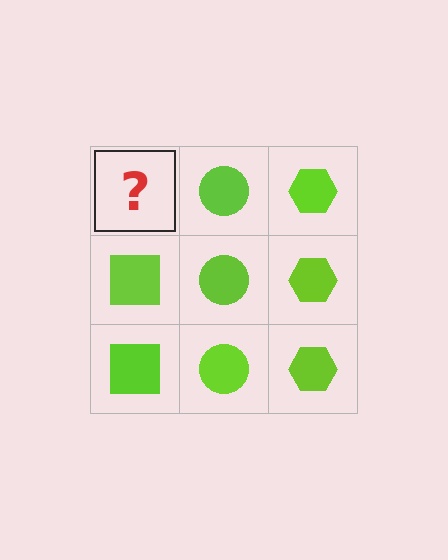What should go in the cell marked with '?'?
The missing cell should contain a lime square.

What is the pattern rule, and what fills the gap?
The rule is that each column has a consistent shape. The gap should be filled with a lime square.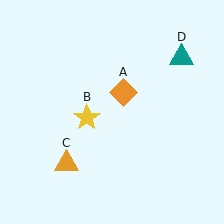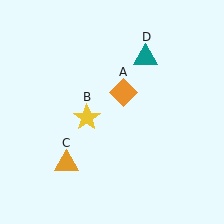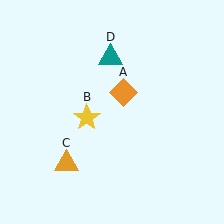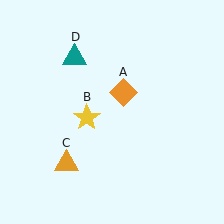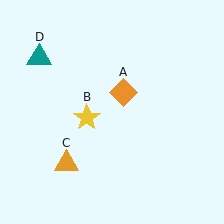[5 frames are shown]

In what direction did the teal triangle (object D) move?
The teal triangle (object D) moved left.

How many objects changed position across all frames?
1 object changed position: teal triangle (object D).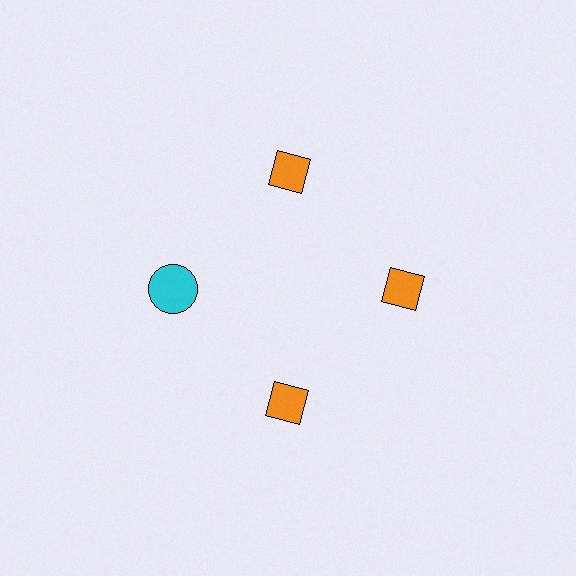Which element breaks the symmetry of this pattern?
The cyan circle at roughly the 9 o'clock position breaks the symmetry. All other shapes are orange diamonds.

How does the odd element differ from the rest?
It differs in both color (cyan instead of orange) and shape (circle instead of diamond).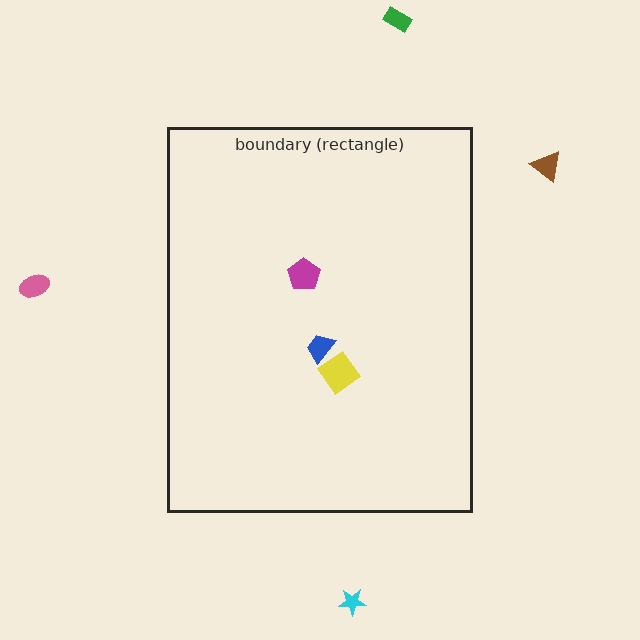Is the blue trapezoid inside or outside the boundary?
Inside.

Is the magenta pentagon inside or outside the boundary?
Inside.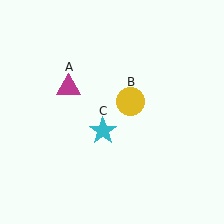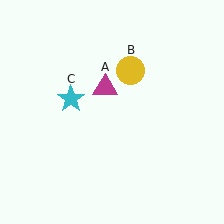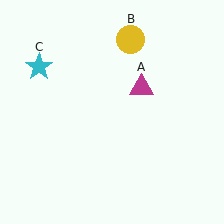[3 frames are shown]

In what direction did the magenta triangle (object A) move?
The magenta triangle (object A) moved right.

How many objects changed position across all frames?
3 objects changed position: magenta triangle (object A), yellow circle (object B), cyan star (object C).